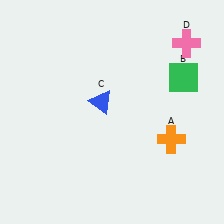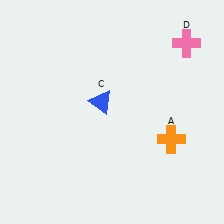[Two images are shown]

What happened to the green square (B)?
The green square (B) was removed in Image 2. It was in the top-right area of Image 1.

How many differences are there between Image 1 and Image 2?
There is 1 difference between the two images.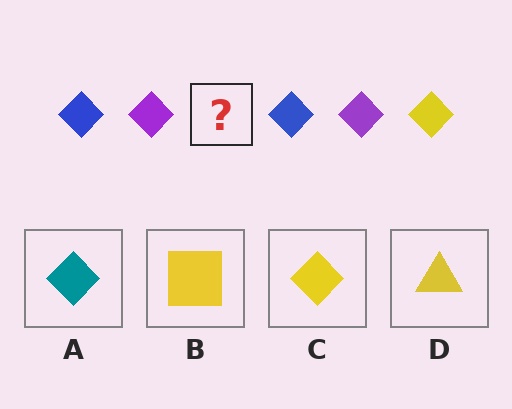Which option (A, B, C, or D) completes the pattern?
C.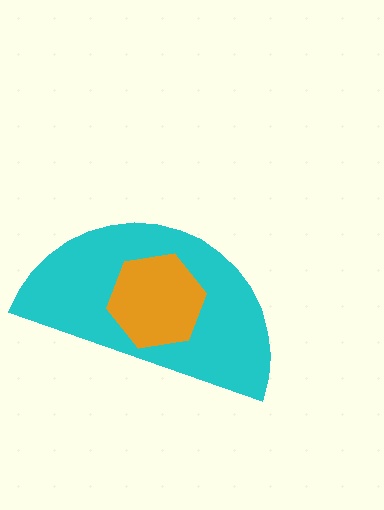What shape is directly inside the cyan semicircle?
The orange hexagon.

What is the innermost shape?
The orange hexagon.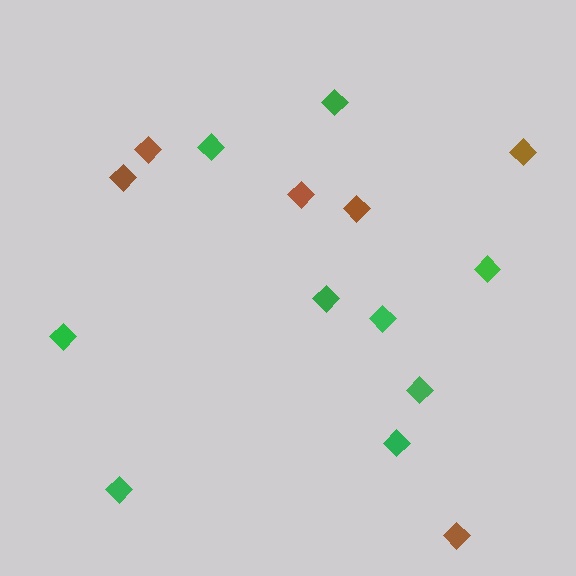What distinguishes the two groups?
There are 2 groups: one group of green diamonds (9) and one group of brown diamonds (6).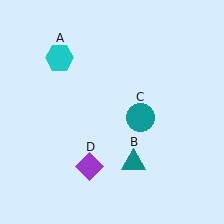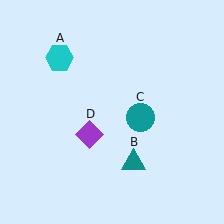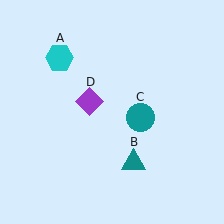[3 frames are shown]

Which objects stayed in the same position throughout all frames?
Cyan hexagon (object A) and teal triangle (object B) and teal circle (object C) remained stationary.